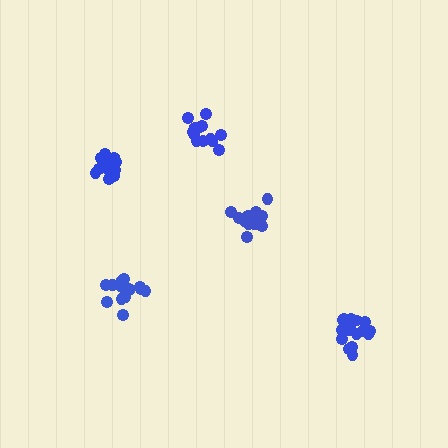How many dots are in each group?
Group 1: 16 dots, Group 2: 14 dots, Group 3: 13 dots, Group 4: 18 dots, Group 5: 18 dots (79 total).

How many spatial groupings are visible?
There are 5 spatial groupings.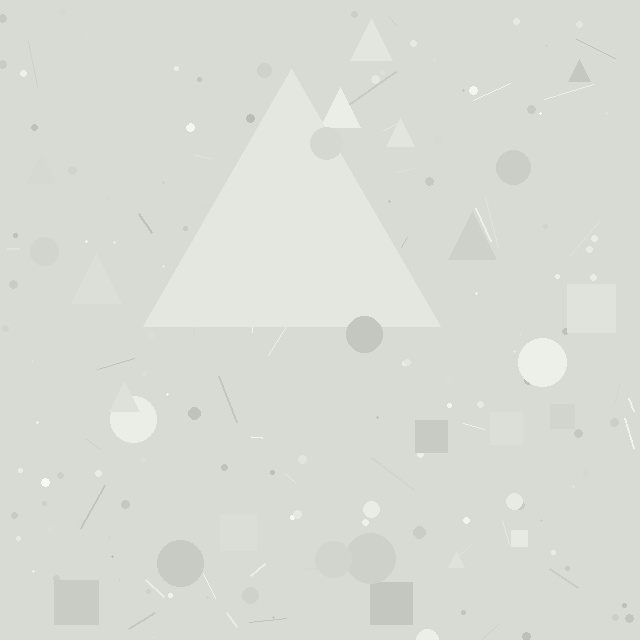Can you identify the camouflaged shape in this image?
The camouflaged shape is a triangle.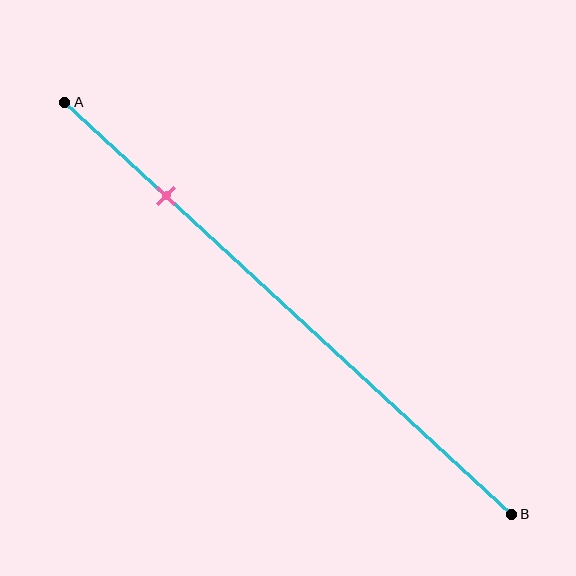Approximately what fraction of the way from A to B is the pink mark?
The pink mark is approximately 25% of the way from A to B.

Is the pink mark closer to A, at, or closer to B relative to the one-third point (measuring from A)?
The pink mark is closer to point A than the one-third point of segment AB.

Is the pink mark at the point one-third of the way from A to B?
No, the mark is at about 25% from A, not at the 33% one-third point.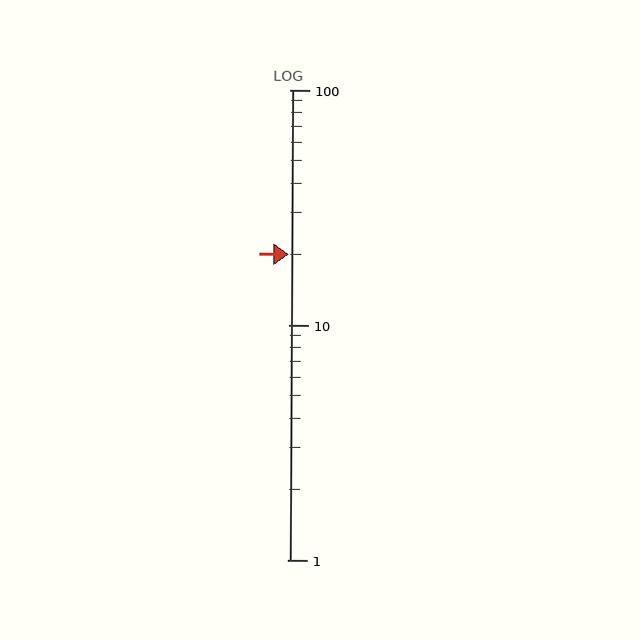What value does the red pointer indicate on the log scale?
The pointer indicates approximately 20.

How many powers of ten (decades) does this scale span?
The scale spans 2 decades, from 1 to 100.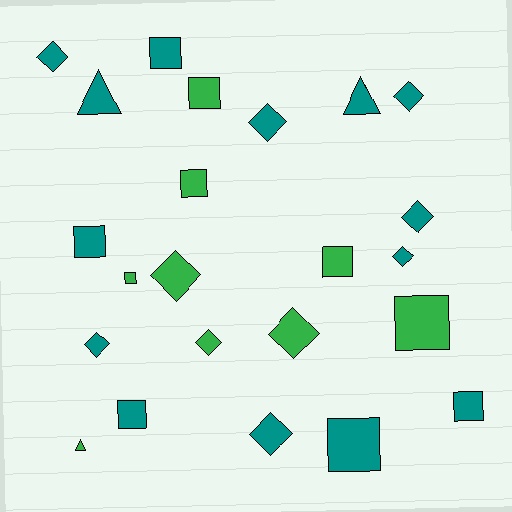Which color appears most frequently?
Teal, with 14 objects.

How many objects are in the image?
There are 23 objects.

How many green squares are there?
There are 5 green squares.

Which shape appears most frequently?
Square, with 10 objects.